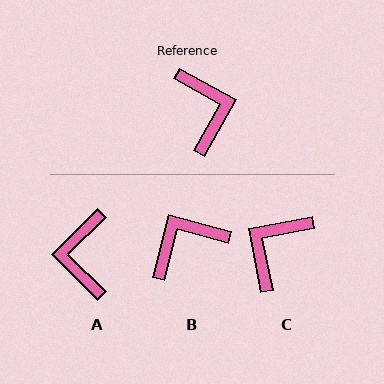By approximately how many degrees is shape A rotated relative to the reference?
Approximately 164 degrees counter-clockwise.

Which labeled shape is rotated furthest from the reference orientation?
A, about 164 degrees away.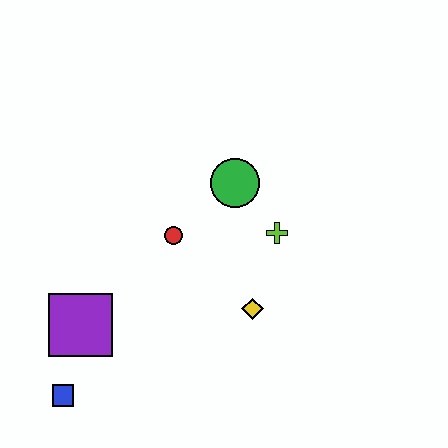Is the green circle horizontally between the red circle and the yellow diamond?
Yes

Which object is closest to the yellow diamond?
The lime cross is closest to the yellow diamond.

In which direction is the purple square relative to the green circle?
The purple square is to the left of the green circle.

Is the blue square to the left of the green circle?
Yes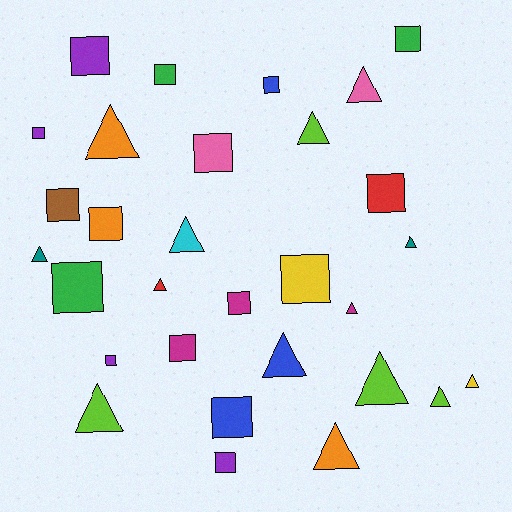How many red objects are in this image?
There are 2 red objects.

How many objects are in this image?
There are 30 objects.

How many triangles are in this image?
There are 14 triangles.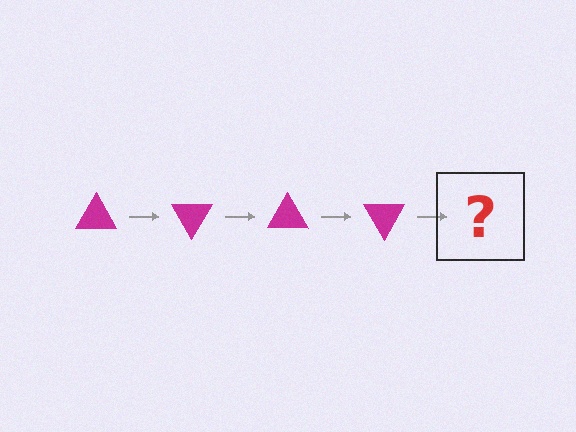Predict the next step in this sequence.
The next step is a magenta triangle rotated 240 degrees.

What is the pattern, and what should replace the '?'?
The pattern is that the triangle rotates 60 degrees each step. The '?' should be a magenta triangle rotated 240 degrees.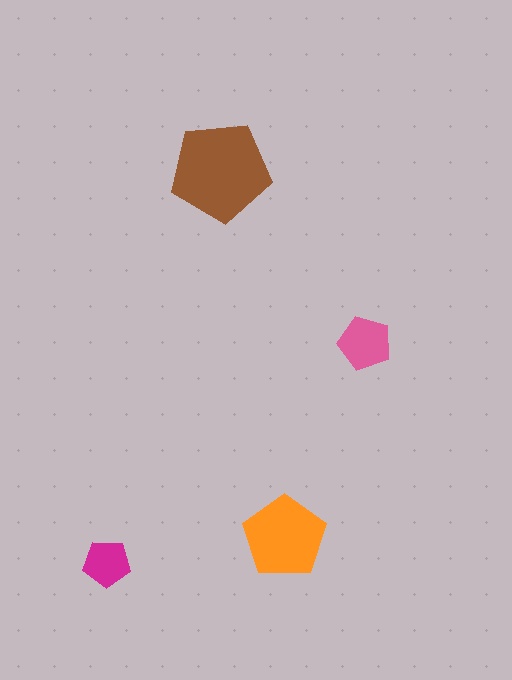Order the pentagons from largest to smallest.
the brown one, the orange one, the pink one, the magenta one.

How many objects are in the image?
There are 4 objects in the image.